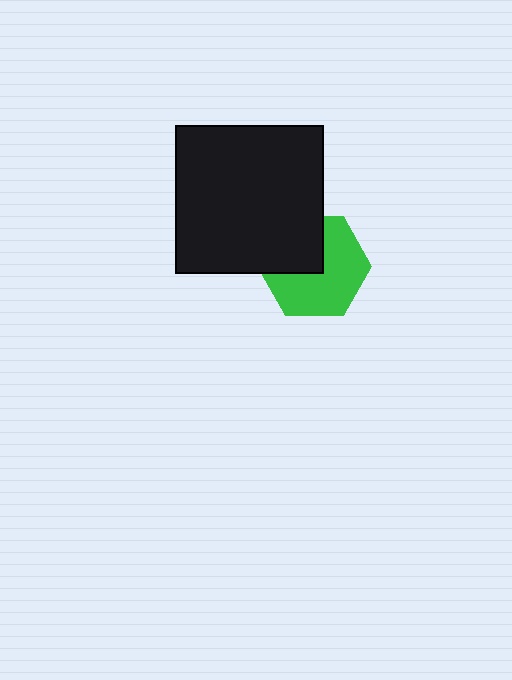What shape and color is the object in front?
The object in front is a black square.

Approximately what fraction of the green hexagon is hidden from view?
Roughly 36% of the green hexagon is hidden behind the black square.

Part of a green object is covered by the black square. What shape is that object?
It is a hexagon.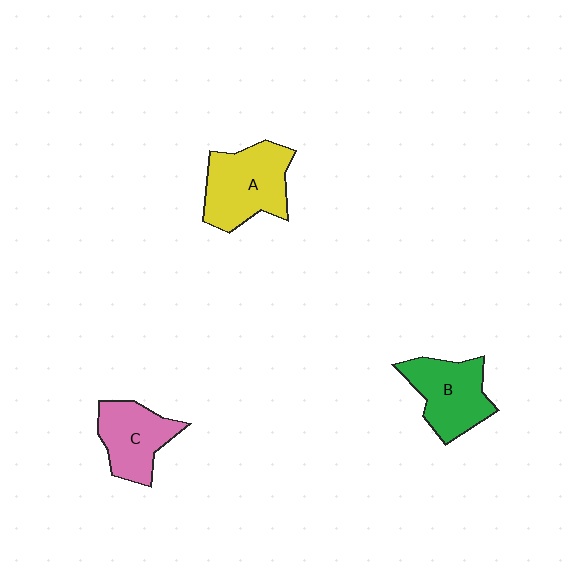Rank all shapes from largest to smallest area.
From largest to smallest: A (yellow), B (green), C (pink).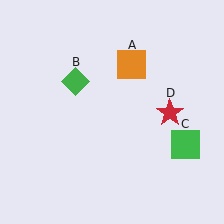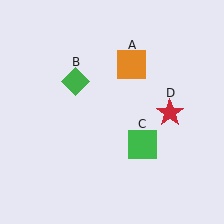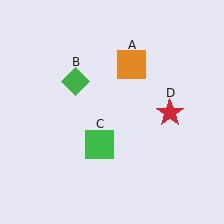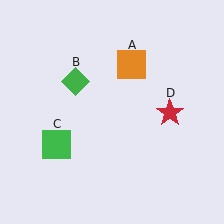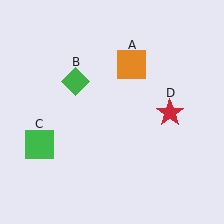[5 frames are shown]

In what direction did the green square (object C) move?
The green square (object C) moved left.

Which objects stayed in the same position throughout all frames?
Orange square (object A) and green diamond (object B) and red star (object D) remained stationary.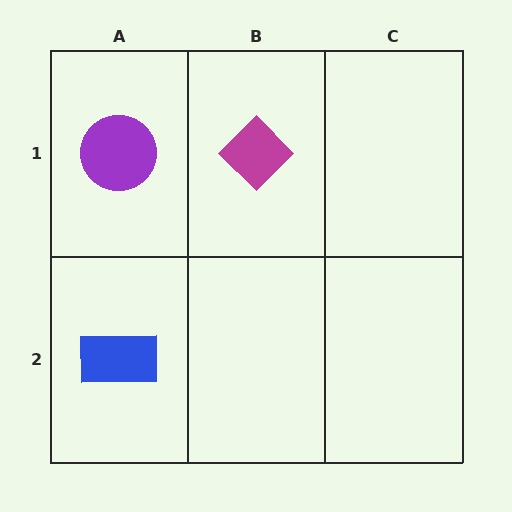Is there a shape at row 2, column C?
No, that cell is empty.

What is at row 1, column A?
A purple circle.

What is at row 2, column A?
A blue rectangle.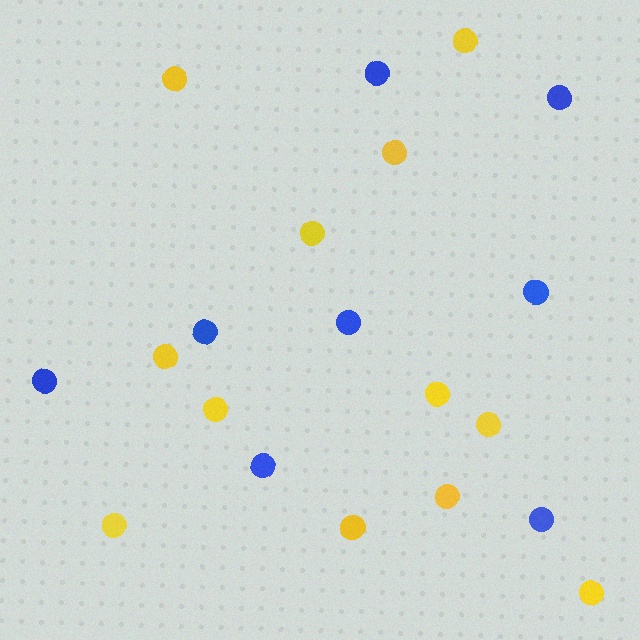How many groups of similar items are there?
There are 2 groups: one group of blue circles (8) and one group of yellow circles (12).